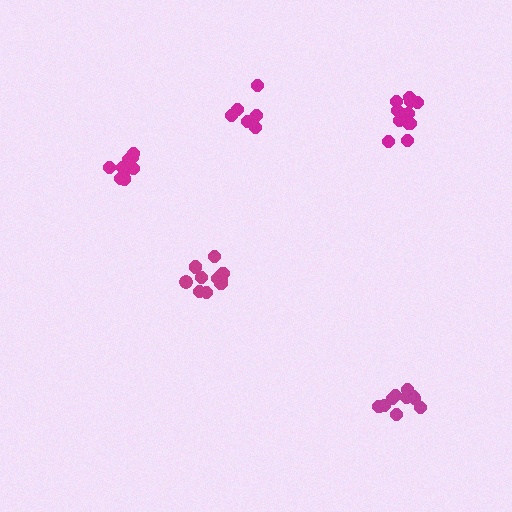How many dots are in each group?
Group 1: 11 dots, Group 2: 10 dots, Group 3: 10 dots, Group 4: 12 dots, Group 5: 6 dots (49 total).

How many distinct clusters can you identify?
There are 5 distinct clusters.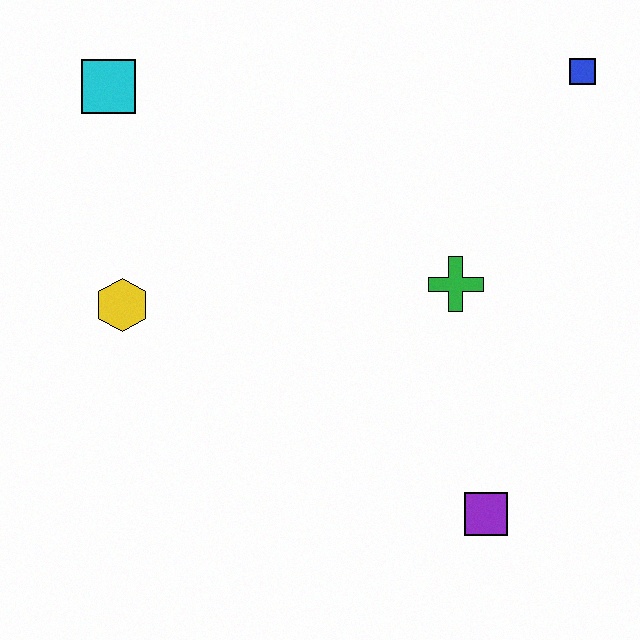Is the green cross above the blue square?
No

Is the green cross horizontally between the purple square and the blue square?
No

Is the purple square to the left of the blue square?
Yes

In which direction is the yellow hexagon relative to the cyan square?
The yellow hexagon is below the cyan square.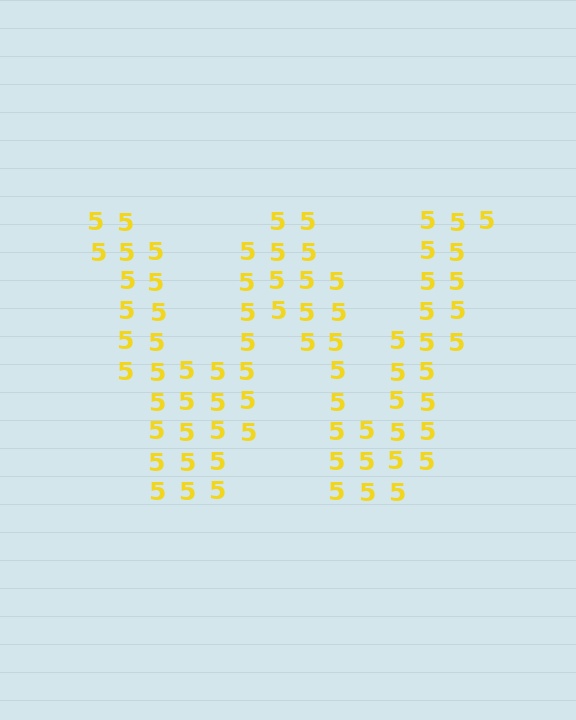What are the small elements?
The small elements are digit 5's.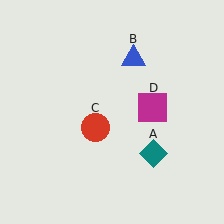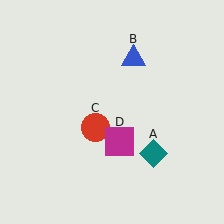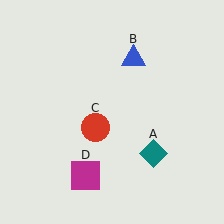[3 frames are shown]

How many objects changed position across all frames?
1 object changed position: magenta square (object D).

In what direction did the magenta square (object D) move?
The magenta square (object D) moved down and to the left.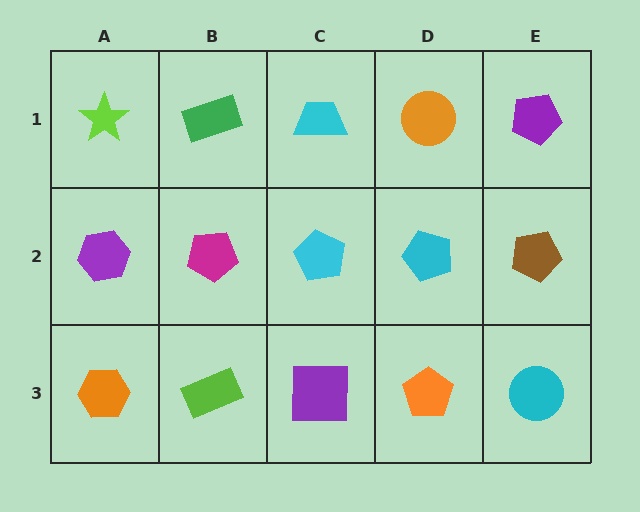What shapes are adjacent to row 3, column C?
A cyan pentagon (row 2, column C), a lime rectangle (row 3, column B), an orange pentagon (row 3, column D).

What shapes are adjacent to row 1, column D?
A cyan pentagon (row 2, column D), a cyan trapezoid (row 1, column C), a purple pentagon (row 1, column E).